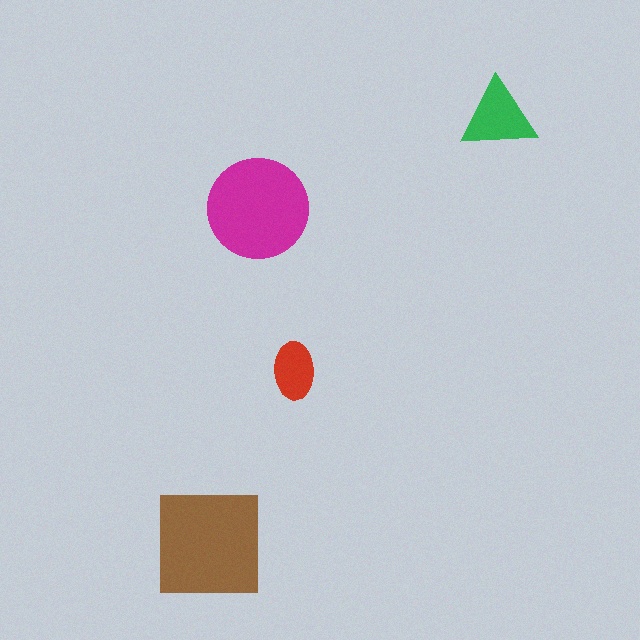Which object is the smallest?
The red ellipse.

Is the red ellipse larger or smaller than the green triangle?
Smaller.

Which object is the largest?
The brown square.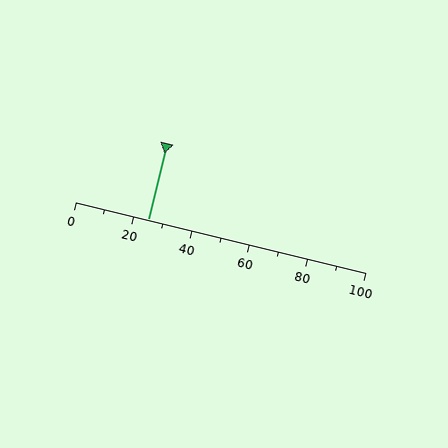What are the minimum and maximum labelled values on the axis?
The axis runs from 0 to 100.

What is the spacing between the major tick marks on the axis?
The major ticks are spaced 20 apart.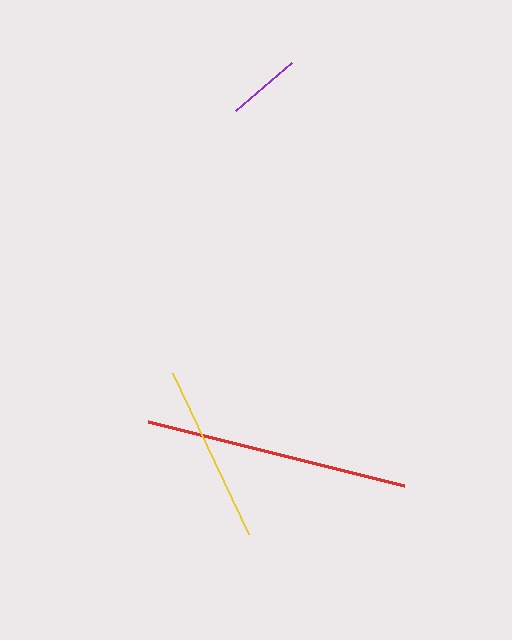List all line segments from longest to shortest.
From longest to shortest: red, yellow, purple.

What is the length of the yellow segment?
The yellow segment is approximately 178 pixels long.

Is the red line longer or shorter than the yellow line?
The red line is longer than the yellow line.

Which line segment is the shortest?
The purple line is the shortest at approximately 73 pixels.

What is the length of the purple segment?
The purple segment is approximately 73 pixels long.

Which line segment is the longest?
The red line is the longest at approximately 265 pixels.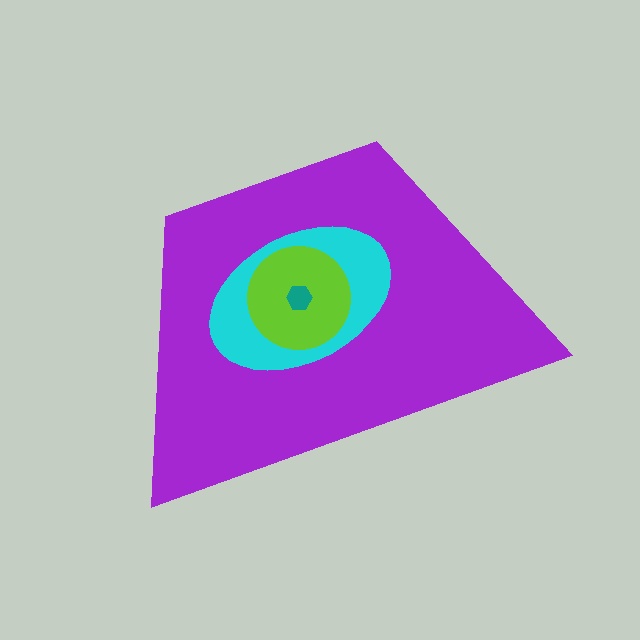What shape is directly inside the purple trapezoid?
The cyan ellipse.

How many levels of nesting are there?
4.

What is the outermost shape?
The purple trapezoid.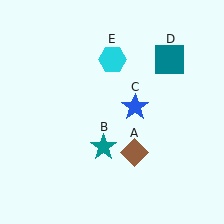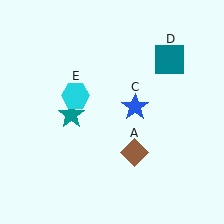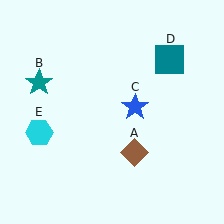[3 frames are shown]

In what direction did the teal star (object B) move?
The teal star (object B) moved up and to the left.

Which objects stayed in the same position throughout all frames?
Brown diamond (object A) and blue star (object C) and teal square (object D) remained stationary.